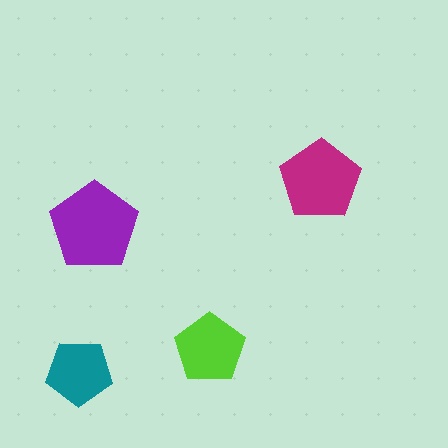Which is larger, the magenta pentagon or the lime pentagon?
The magenta one.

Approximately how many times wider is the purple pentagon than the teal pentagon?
About 1.5 times wider.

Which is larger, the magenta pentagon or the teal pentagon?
The magenta one.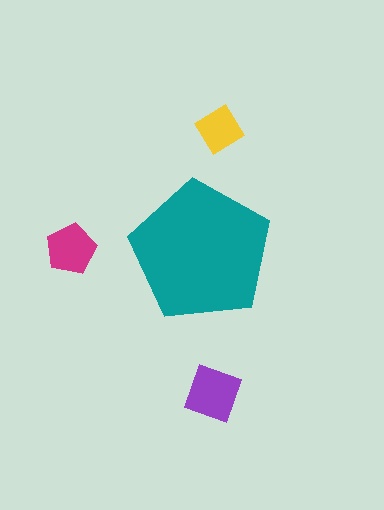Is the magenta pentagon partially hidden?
No, the magenta pentagon is fully visible.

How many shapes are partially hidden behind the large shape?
0 shapes are partially hidden.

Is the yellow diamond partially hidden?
No, the yellow diamond is fully visible.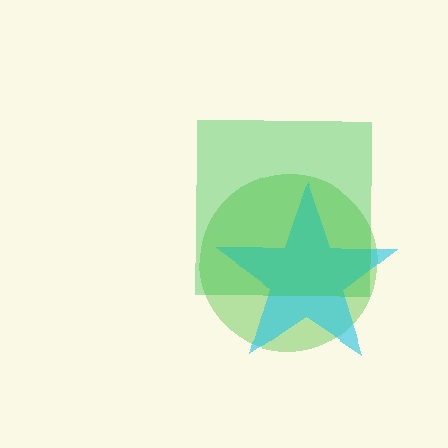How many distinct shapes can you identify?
There are 3 distinct shapes: a lime circle, a cyan star, a green square.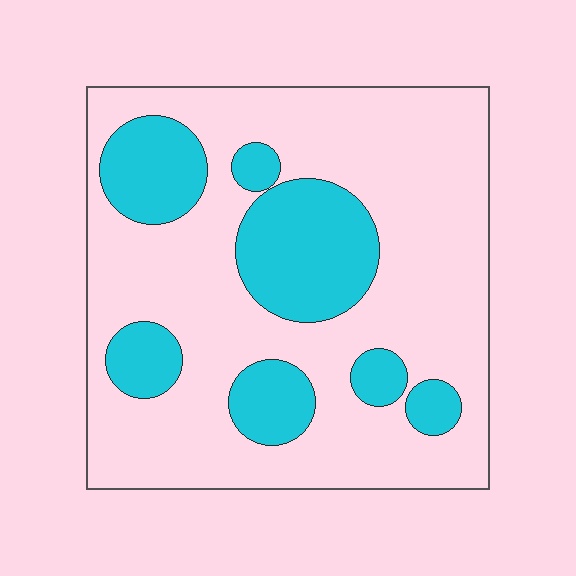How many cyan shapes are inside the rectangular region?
7.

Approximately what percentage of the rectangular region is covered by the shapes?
Approximately 25%.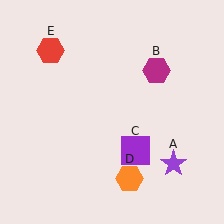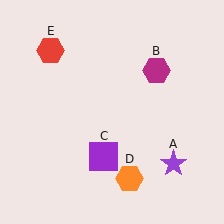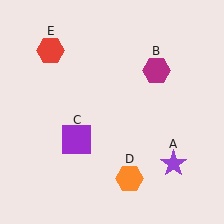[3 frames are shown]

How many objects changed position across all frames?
1 object changed position: purple square (object C).